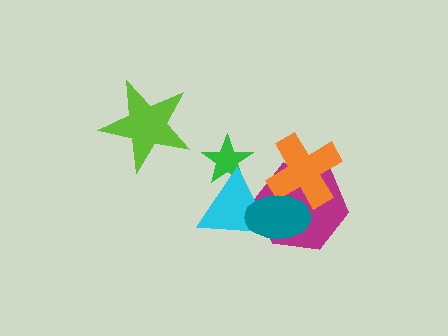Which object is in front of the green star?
The cyan triangle is in front of the green star.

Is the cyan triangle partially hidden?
Yes, it is partially covered by another shape.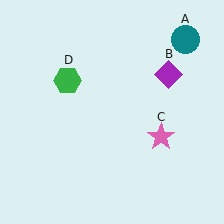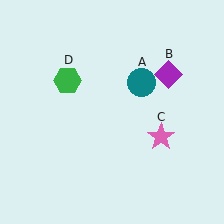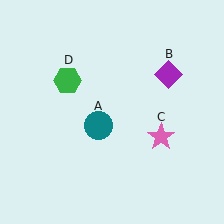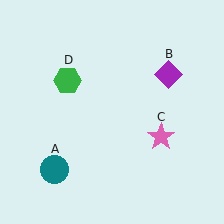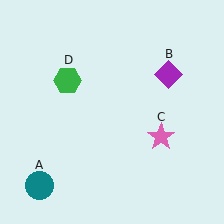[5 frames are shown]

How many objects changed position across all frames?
1 object changed position: teal circle (object A).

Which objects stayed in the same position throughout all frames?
Purple diamond (object B) and pink star (object C) and green hexagon (object D) remained stationary.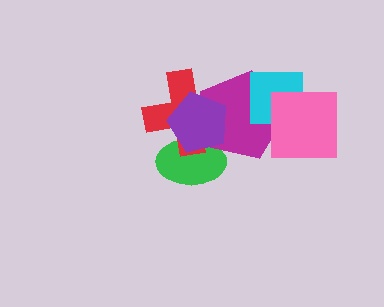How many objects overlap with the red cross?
3 objects overlap with the red cross.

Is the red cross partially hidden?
Yes, it is partially covered by another shape.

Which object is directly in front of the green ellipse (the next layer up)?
The red cross is directly in front of the green ellipse.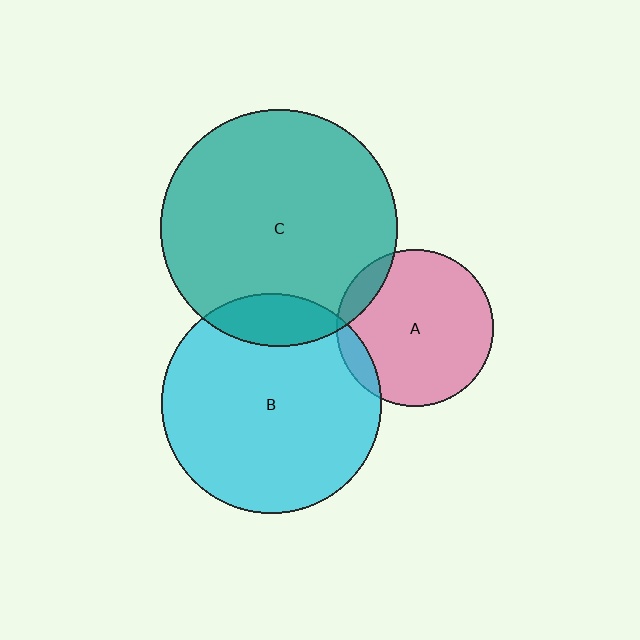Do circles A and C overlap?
Yes.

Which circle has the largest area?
Circle C (teal).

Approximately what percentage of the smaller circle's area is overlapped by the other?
Approximately 10%.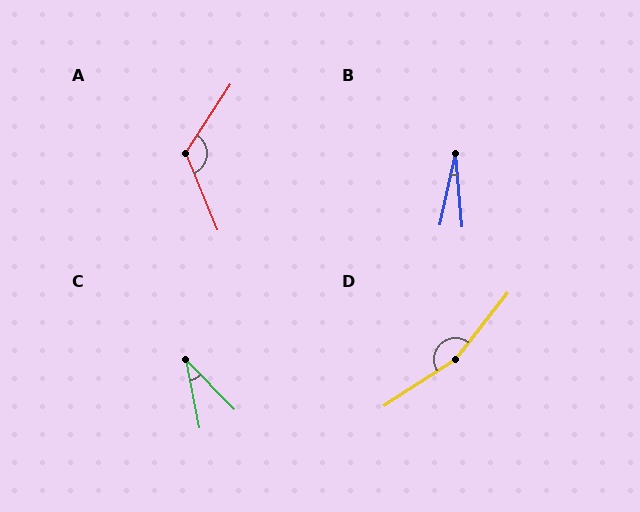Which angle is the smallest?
B, at approximately 17 degrees.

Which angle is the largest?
D, at approximately 161 degrees.